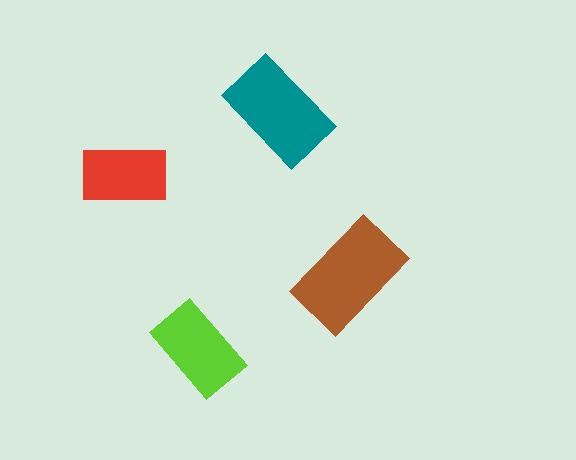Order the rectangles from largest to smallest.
the brown one, the teal one, the lime one, the red one.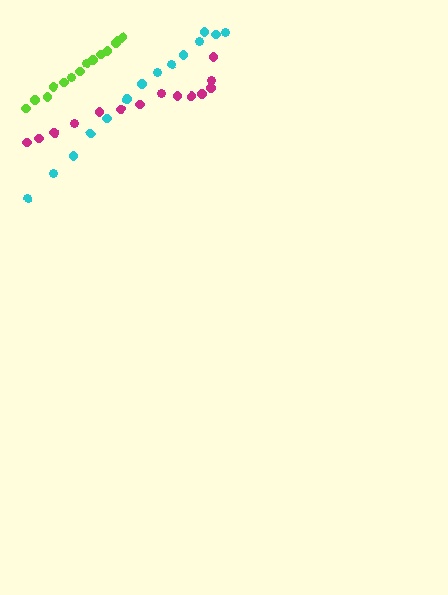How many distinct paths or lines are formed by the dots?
There are 3 distinct paths.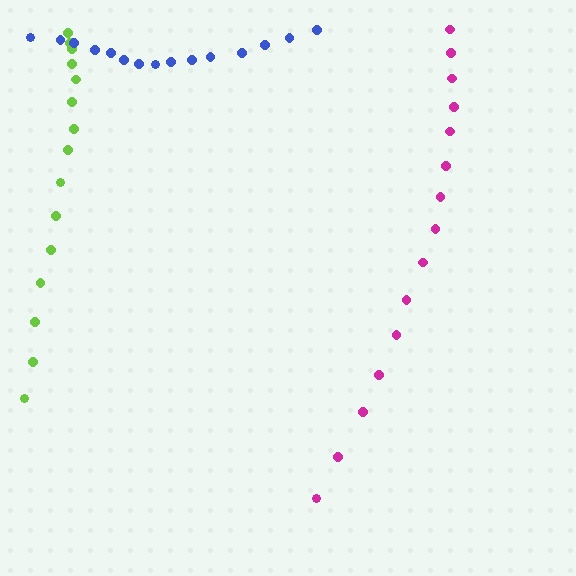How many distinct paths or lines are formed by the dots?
There are 3 distinct paths.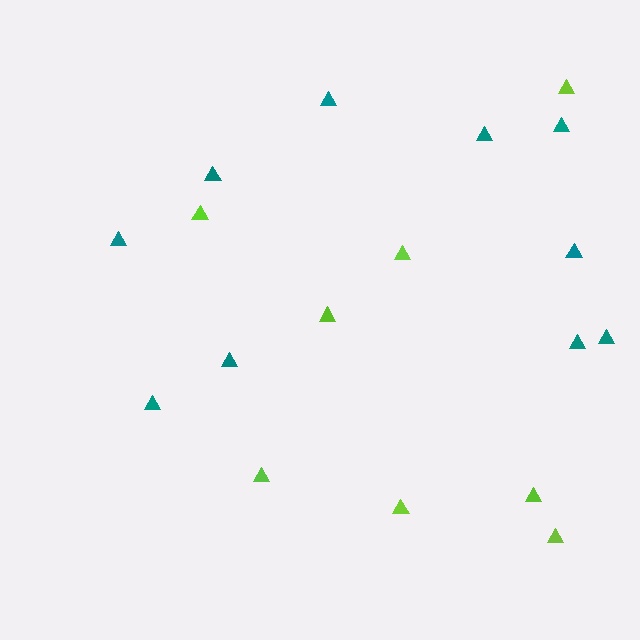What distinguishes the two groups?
There are 2 groups: one group of teal triangles (10) and one group of lime triangles (8).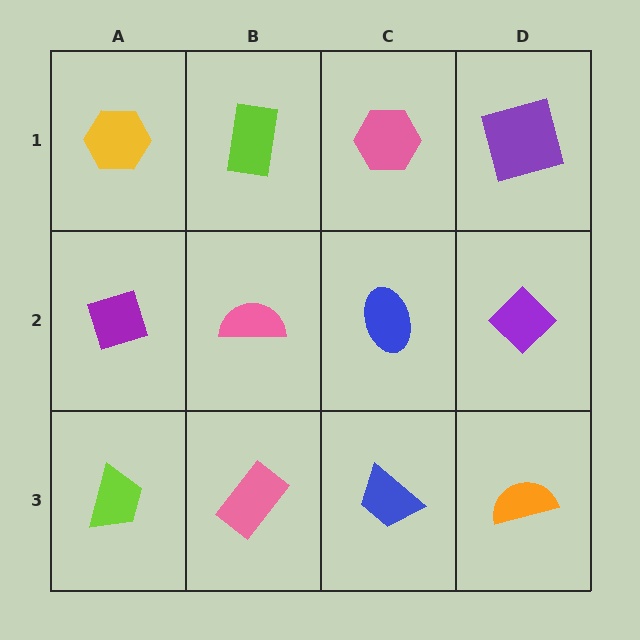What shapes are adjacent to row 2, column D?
A purple square (row 1, column D), an orange semicircle (row 3, column D), a blue ellipse (row 2, column C).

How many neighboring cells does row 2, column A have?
3.